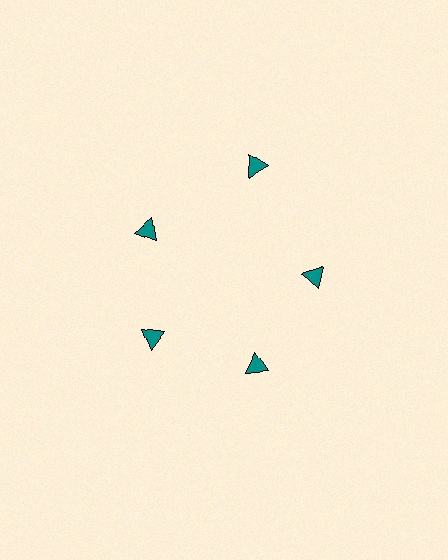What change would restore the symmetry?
The symmetry would be restored by moving it inward, back onto the ring so that all 5 triangles sit at equal angles and equal distance from the center.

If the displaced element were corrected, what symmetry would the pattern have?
It would have 5-fold rotational symmetry — the pattern would map onto itself every 72 degrees.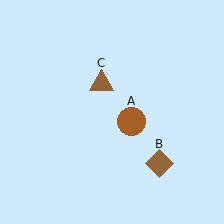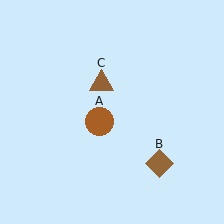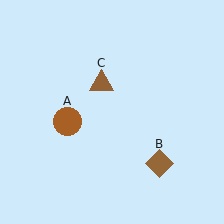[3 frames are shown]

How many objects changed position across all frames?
1 object changed position: brown circle (object A).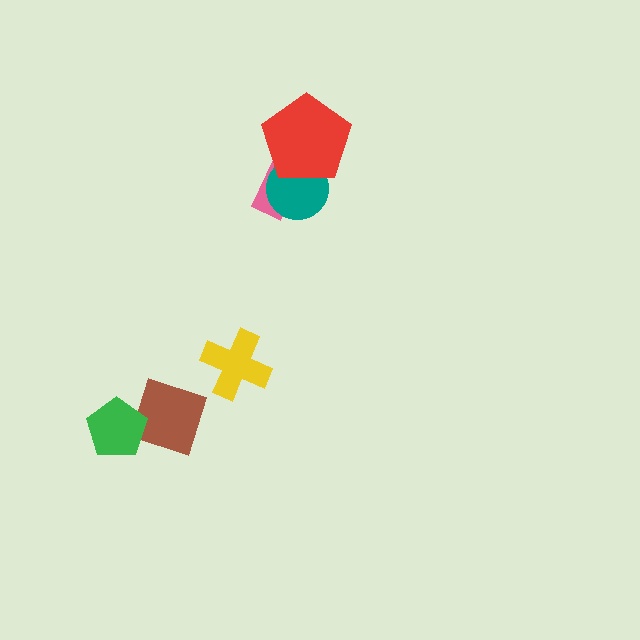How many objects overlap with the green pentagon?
1 object overlaps with the green pentagon.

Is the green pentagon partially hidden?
No, no other shape covers it.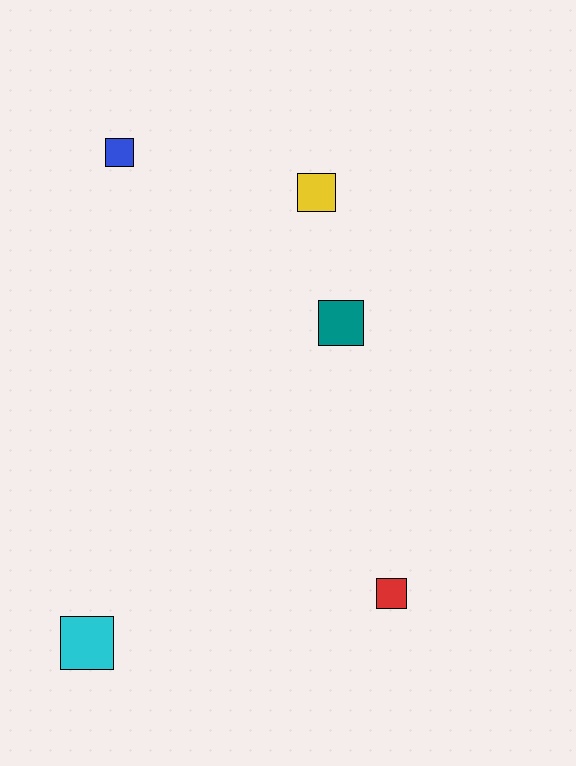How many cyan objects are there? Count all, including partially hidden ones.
There is 1 cyan object.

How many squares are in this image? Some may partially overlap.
There are 5 squares.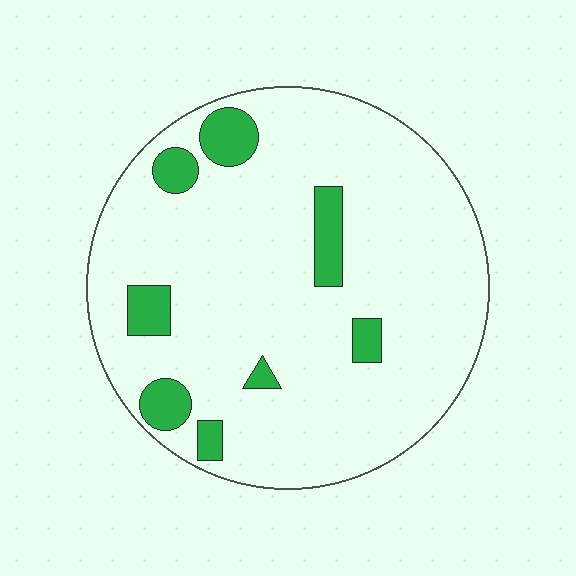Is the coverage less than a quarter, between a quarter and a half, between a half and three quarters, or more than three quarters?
Less than a quarter.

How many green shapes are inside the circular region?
8.